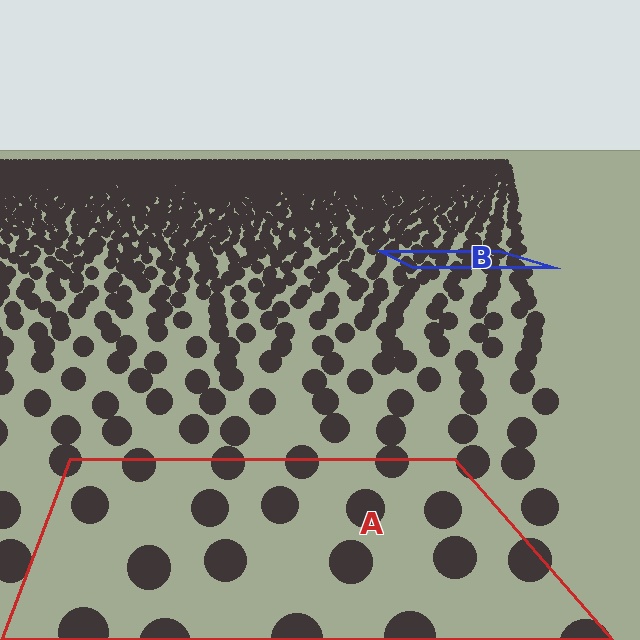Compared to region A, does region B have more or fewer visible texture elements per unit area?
Region B has more texture elements per unit area — they are packed more densely because it is farther away.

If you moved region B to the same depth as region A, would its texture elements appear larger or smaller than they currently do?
They would appear larger. At a closer depth, the same texture elements are projected at a bigger on-screen size.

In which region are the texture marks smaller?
The texture marks are smaller in region B, because it is farther away.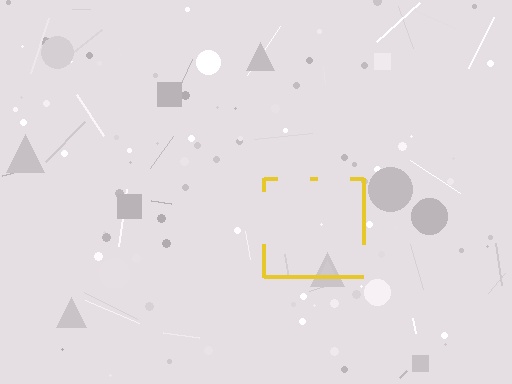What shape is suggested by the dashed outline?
The dashed outline suggests a square.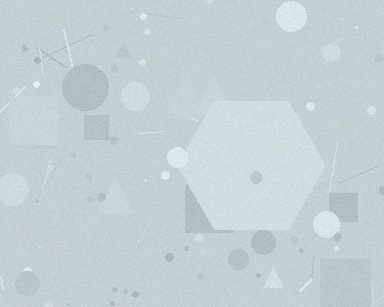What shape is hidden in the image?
A hexagon is hidden in the image.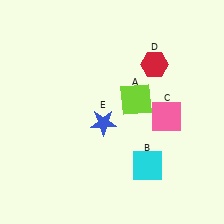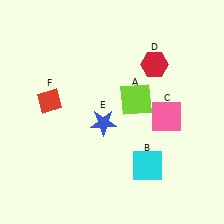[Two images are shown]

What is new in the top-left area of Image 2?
A red diamond (F) was added in the top-left area of Image 2.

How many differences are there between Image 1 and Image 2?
There is 1 difference between the two images.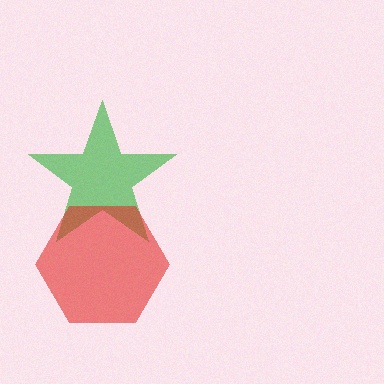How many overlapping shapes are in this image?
There are 2 overlapping shapes in the image.